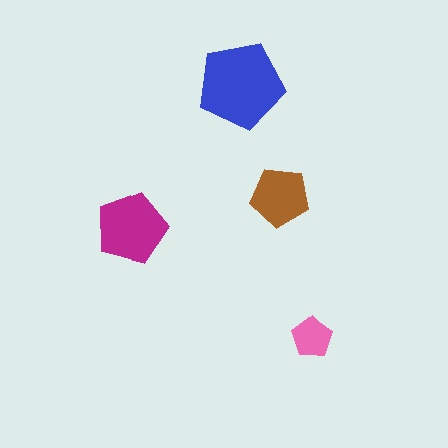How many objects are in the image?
There are 4 objects in the image.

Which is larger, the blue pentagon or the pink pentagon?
The blue one.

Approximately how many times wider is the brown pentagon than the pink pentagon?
About 1.5 times wider.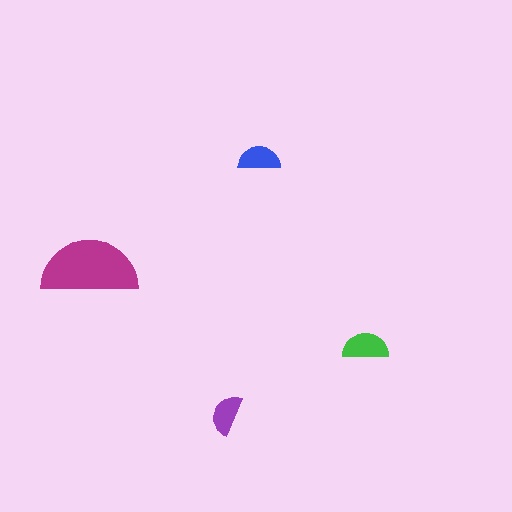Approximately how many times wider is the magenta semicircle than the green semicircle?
About 2 times wider.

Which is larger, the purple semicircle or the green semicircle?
The green one.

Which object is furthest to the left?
The magenta semicircle is leftmost.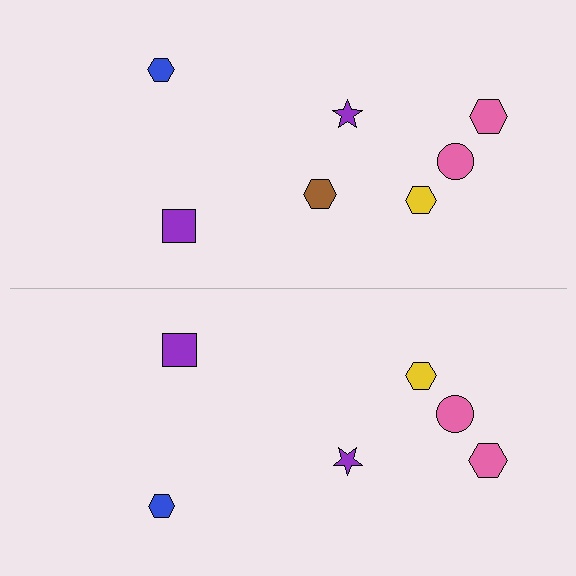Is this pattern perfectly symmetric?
No, the pattern is not perfectly symmetric. A brown hexagon is missing from the bottom side.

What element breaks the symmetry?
A brown hexagon is missing from the bottom side.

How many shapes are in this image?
There are 13 shapes in this image.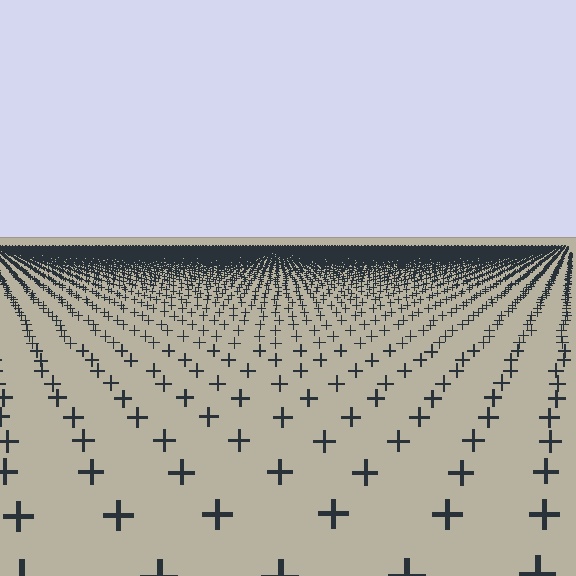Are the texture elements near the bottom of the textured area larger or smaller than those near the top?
Larger. Near the bottom, elements are closer to the viewer and appear at a bigger on-screen size.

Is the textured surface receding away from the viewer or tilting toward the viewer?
The surface is receding away from the viewer. Texture elements get smaller and denser toward the top.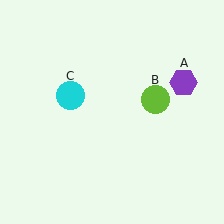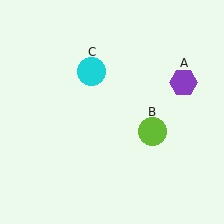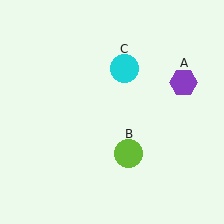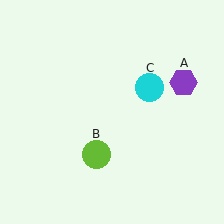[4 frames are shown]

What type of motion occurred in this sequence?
The lime circle (object B), cyan circle (object C) rotated clockwise around the center of the scene.